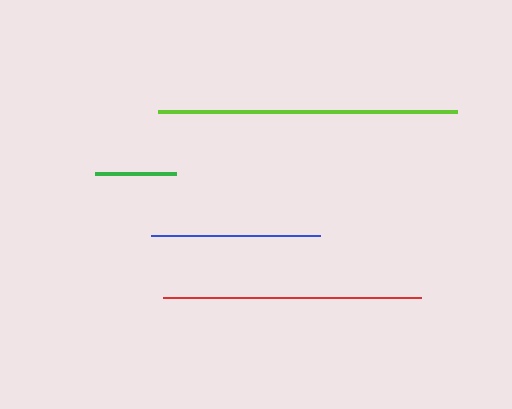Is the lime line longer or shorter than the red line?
The lime line is longer than the red line.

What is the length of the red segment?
The red segment is approximately 258 pixels long.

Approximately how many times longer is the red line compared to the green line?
The red line is approximately 3.2 times the length of the green line.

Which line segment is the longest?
The lime line is the longest at approximately 299 pixels.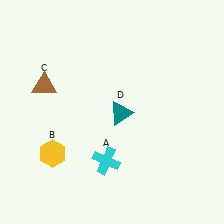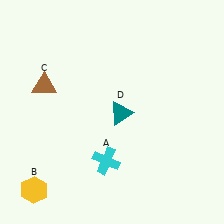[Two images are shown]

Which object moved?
The yellow hexagon (B) moved down.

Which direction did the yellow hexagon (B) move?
The yellow hexagon (B) moved down.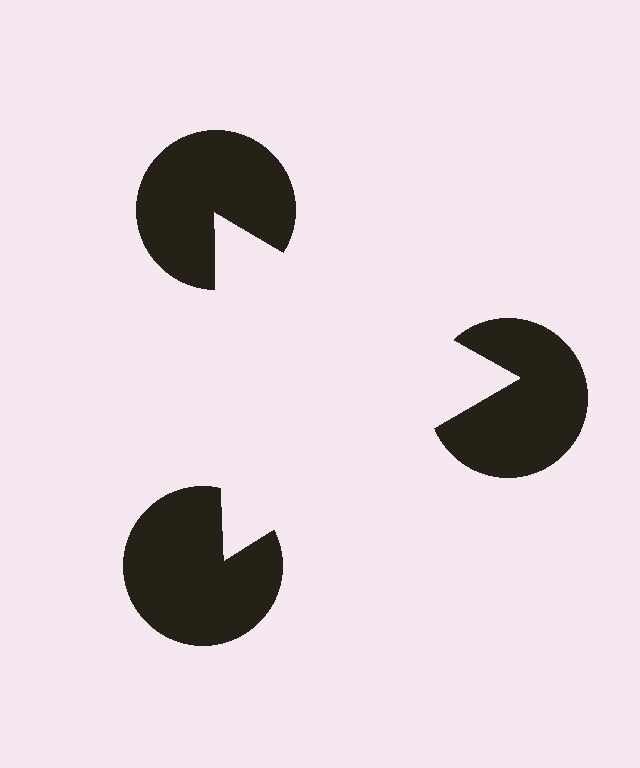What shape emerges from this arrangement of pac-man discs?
An illusory triangle — its edges are inferred from the aligned wedge cuts in the pac-man discs, not physically drawn.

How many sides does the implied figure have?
3 sides.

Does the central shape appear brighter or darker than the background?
It typically appears slightly brighter than the background, even though no actual brightness change is drawn.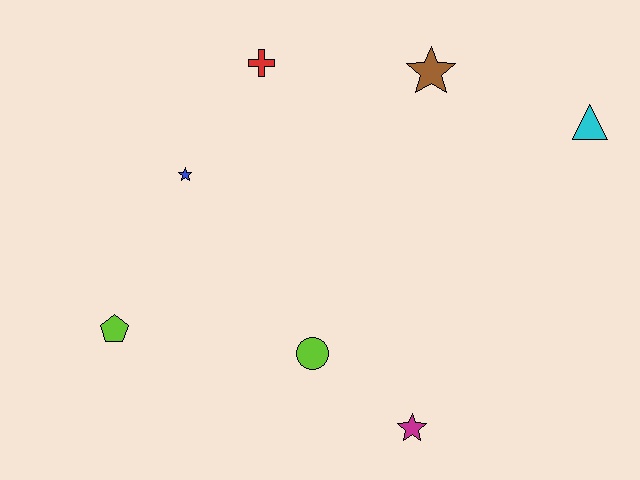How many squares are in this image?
There are no squares.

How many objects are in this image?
There are 7 objects.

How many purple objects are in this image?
There are no purple objects.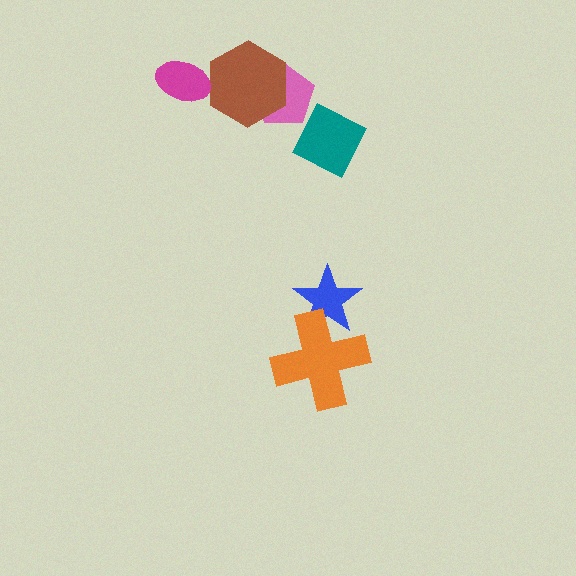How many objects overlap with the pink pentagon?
1 object overlaps with the pink pentagon.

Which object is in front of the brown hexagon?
The magenta ellipse is in front of the brown hexagon.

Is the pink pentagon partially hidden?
Yes, it is partially covered by another shape.